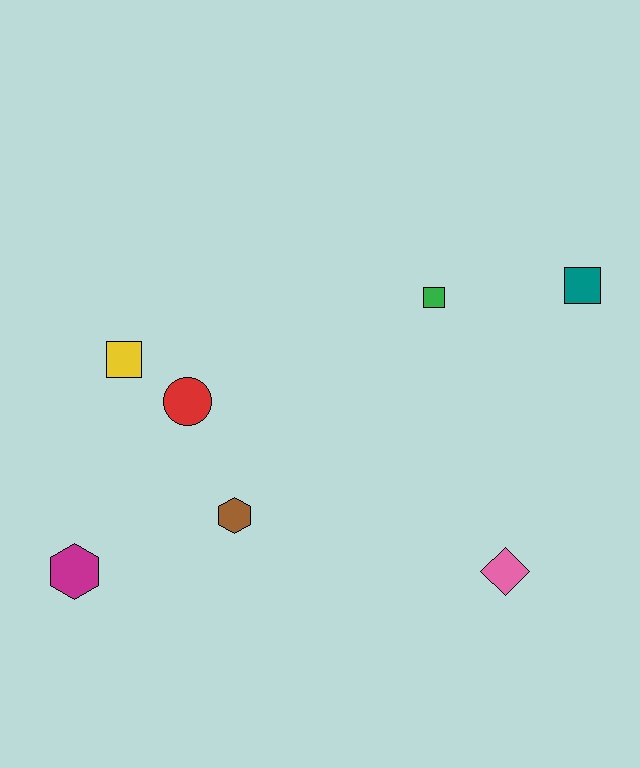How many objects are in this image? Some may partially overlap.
There are 7 objects.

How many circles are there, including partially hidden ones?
There is 1 circle.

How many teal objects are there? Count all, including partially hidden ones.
There is 1 teal object.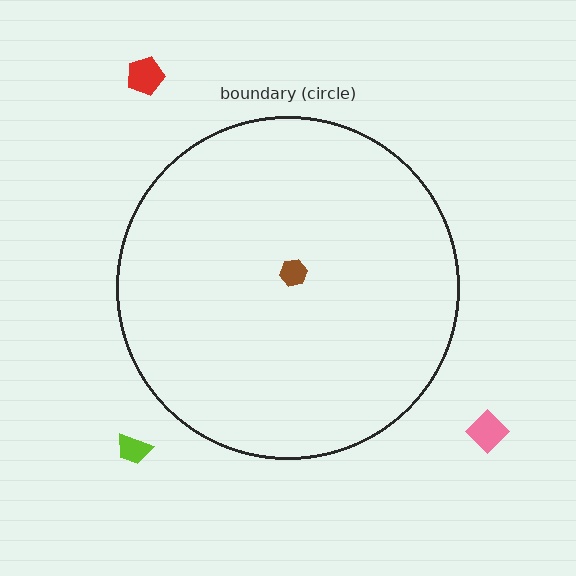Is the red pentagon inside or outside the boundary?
Outside.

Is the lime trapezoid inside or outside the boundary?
Outside.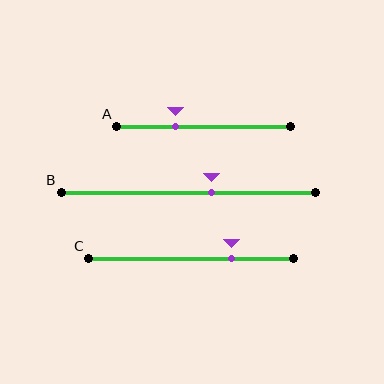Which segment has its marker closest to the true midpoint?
Segment B has its marker closest to the true midpoint.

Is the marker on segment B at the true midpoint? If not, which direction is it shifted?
No, the marker on segment B is shifted to the right by about 9% of the segment length.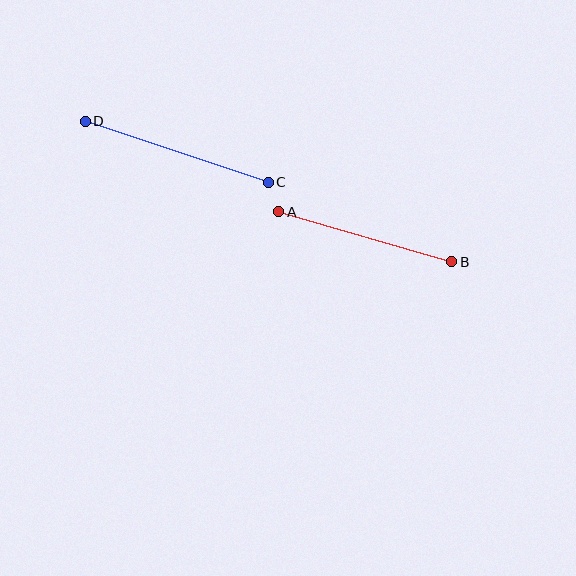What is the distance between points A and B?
The distance is approximately 180 pixels.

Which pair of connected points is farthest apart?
Points C and D are farthest apart.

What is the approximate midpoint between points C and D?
The midpoint is at approximately (177, 152) pixels.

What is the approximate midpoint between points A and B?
The midpoint is at approximately (365, 237) pixels.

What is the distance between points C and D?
The distance is approximately 193 pixels.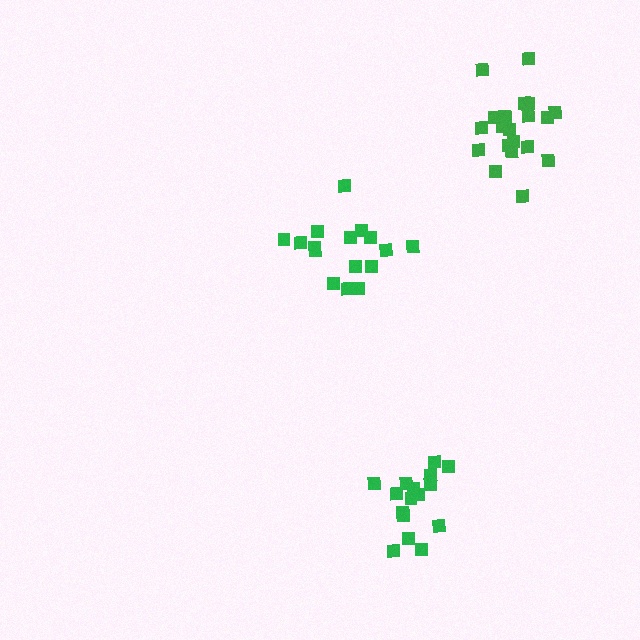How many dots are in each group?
Group 1: 16 dots, Group 2: 21 dots, Group 3: 16 dots (53 total).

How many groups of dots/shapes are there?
There are 3 groups.